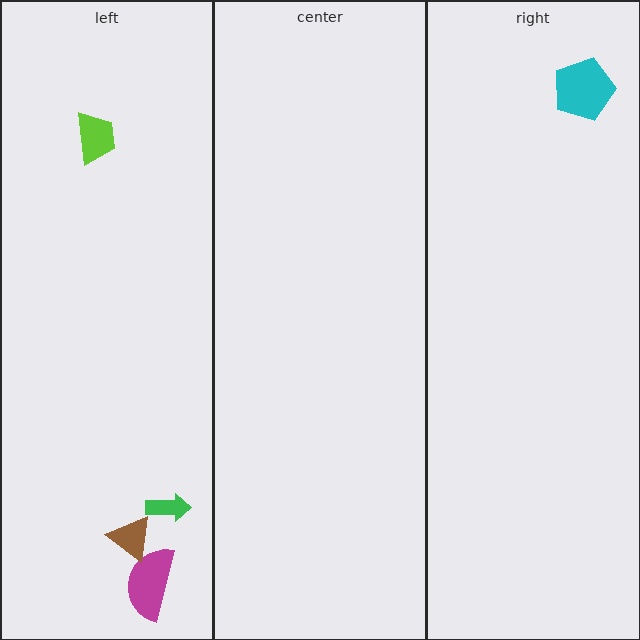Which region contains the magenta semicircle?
The left region.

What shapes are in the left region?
The magenta semicircle, the brown triangle, the lime trapezoid, the green arrow.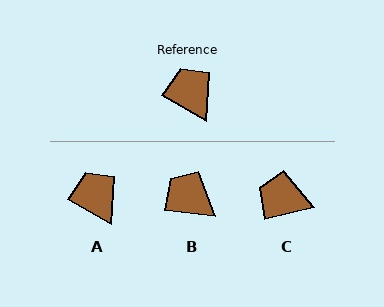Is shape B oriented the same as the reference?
No, it is off by about 23 degrees.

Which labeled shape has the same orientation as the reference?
A.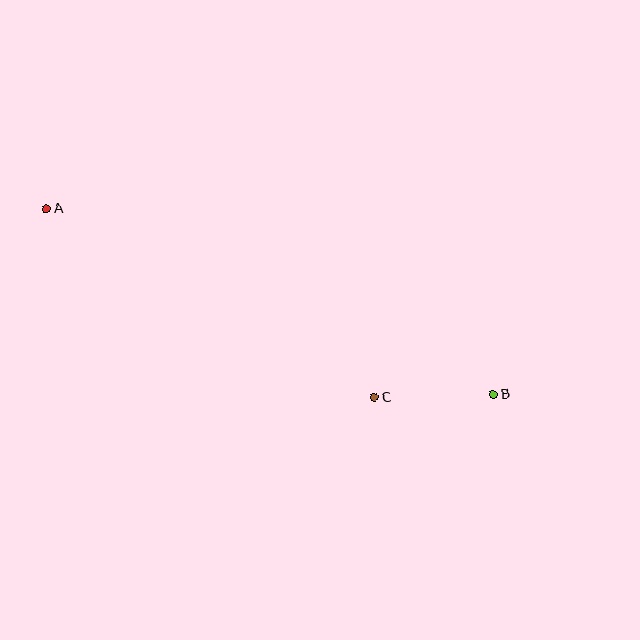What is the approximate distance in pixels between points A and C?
The distance between A and C is approximately 378 pixels.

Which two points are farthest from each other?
Points A and B are farthest from each other.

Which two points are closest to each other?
Points B and C are closest to each other.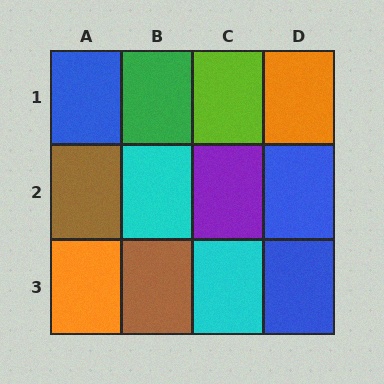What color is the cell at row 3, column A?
Orange.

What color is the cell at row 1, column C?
Lime.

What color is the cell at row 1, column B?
Green.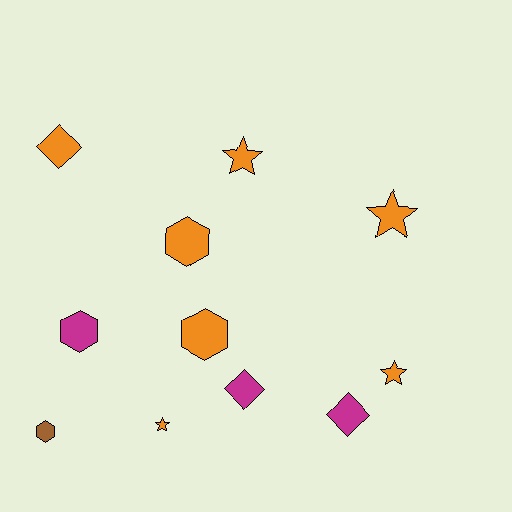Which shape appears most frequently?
Star, with 4 objects.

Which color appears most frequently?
Orange, with 7 objects.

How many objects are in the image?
There are 11 objects.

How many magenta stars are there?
There are no magenta stars.